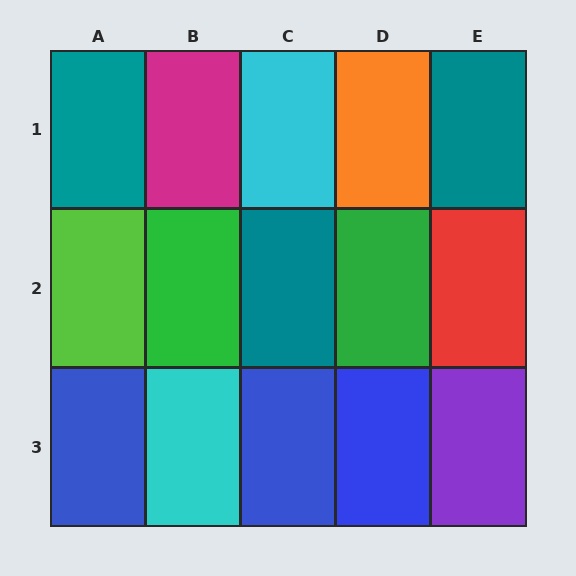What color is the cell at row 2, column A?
Lime.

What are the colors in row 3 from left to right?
Blue, cyan, blue, blue, purple.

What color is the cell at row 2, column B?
Green.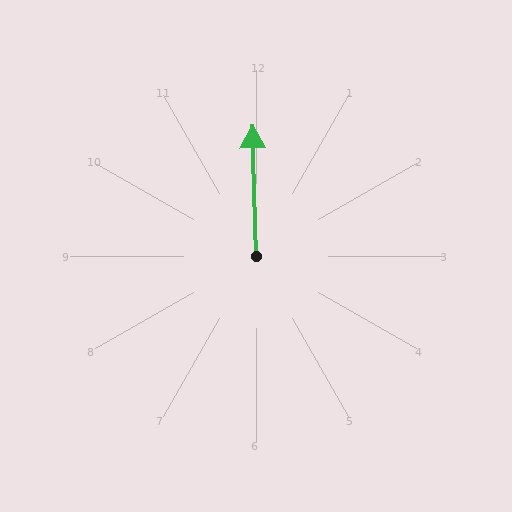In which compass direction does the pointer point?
North.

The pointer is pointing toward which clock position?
Roughly 12 o'clock.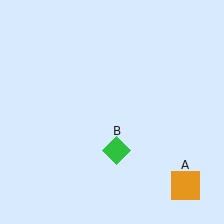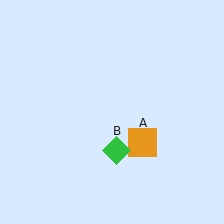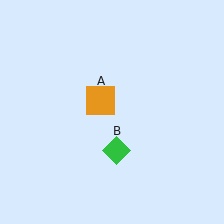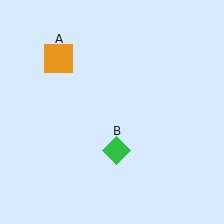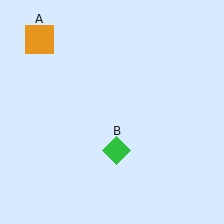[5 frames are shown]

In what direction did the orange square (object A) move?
The orange square (object A) moved up and to the left.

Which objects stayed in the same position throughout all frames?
Green diamond (object B) remained stationary.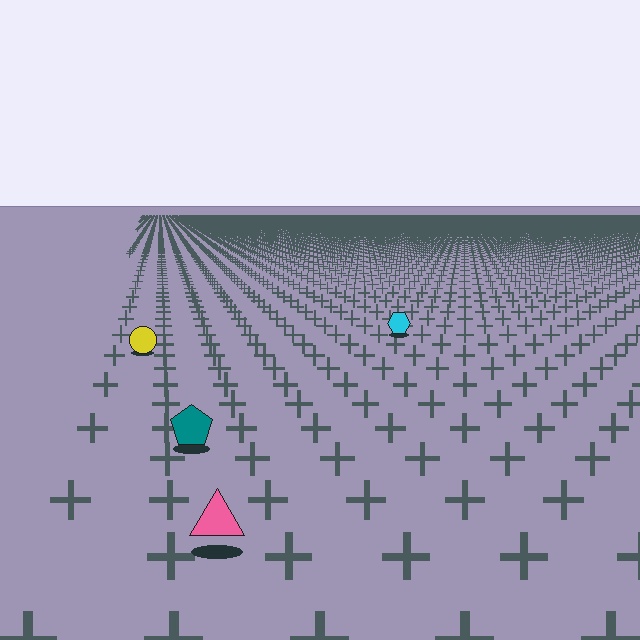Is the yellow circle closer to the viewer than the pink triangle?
No. The pink triangle is closer — you can tell from the texture gradient: the ground texture is coarser near it.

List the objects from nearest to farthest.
From nearest to farthest: the pink triangle, the teal pentagon, the yellow circle, the cyan hexagon.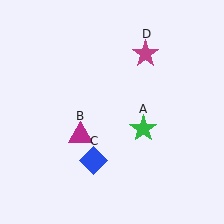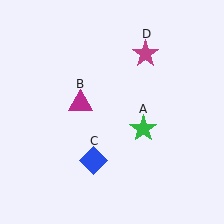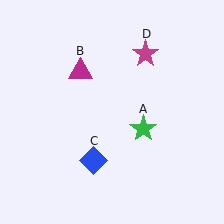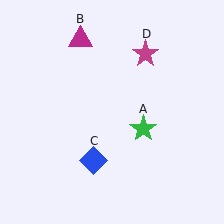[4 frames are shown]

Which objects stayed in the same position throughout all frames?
Green star (object A) and blue diamond (object C) and magenta star (object D) remained stationary.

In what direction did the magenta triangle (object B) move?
The magenta triangle (object B) moved up.